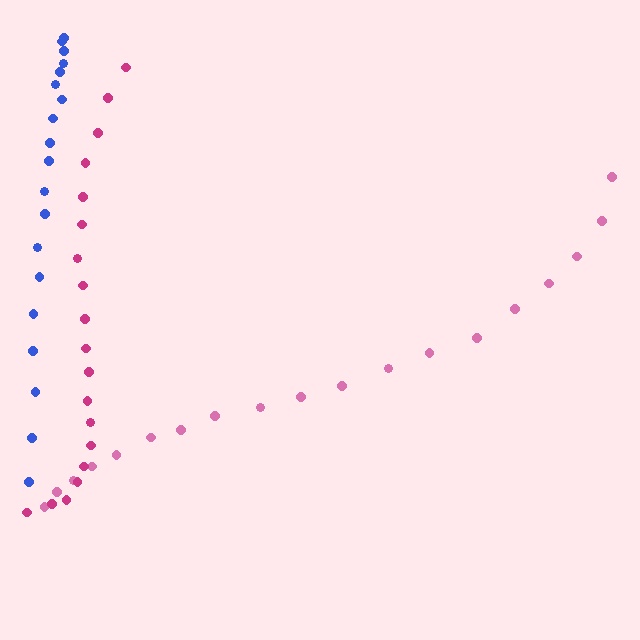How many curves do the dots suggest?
There are 3 distinct paths.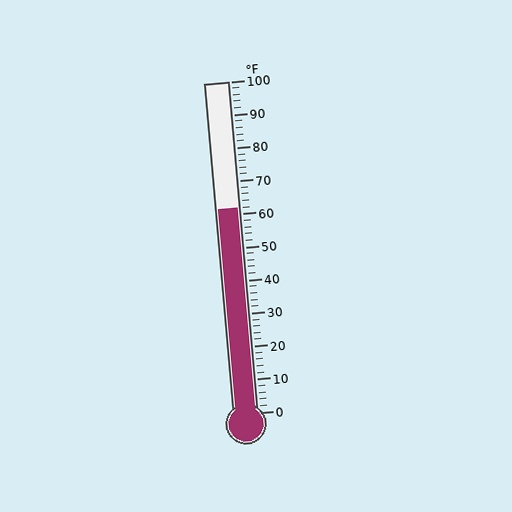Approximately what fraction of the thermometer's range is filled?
The thermometer is filled to approximately 60% of its range.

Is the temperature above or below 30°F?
The temperature is above 30°F.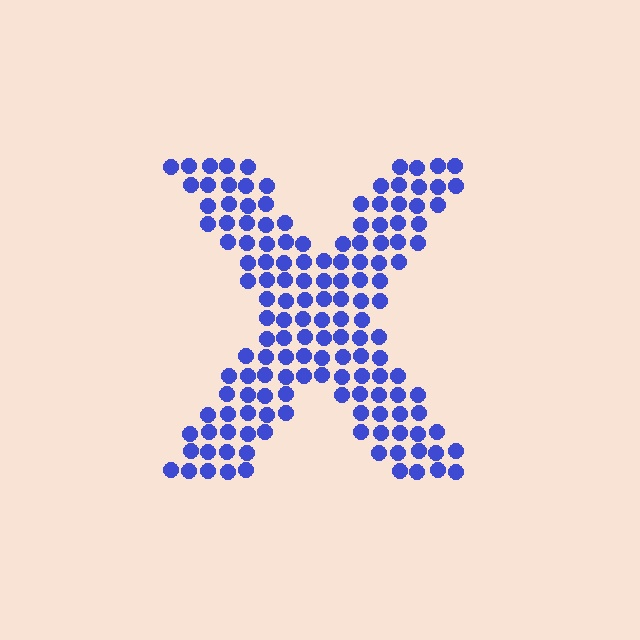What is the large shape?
The large shape is the letter X.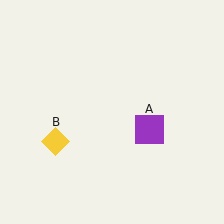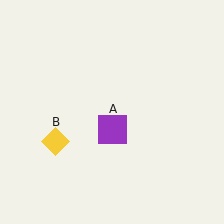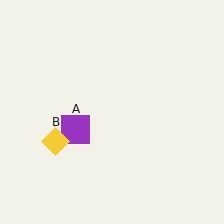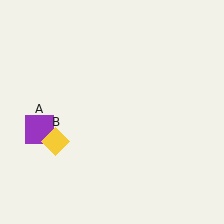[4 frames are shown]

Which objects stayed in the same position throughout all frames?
Yellow diamond (object B) remained stationary.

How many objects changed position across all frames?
1 object changed position: purple square (object A).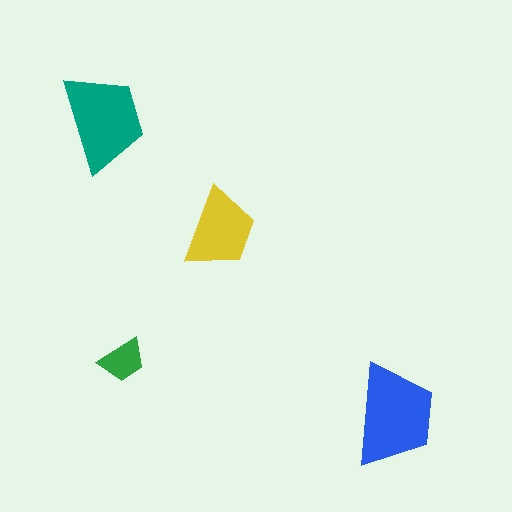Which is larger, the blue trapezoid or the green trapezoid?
The blue one.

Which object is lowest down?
The blue trapezoid is bottommost.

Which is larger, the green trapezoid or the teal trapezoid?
The teal one.